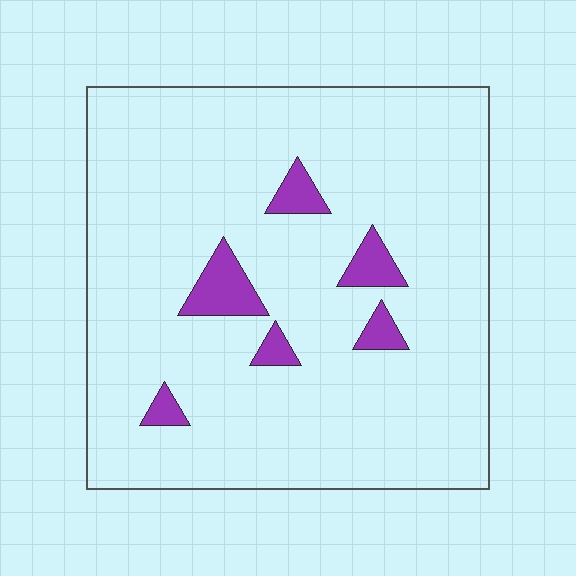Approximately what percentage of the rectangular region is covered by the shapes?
Approximately 5%.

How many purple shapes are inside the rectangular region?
6.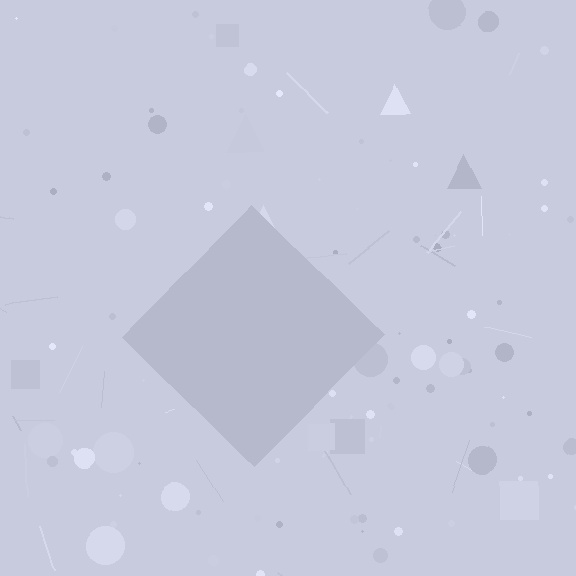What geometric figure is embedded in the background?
A diamond is embedded in the background.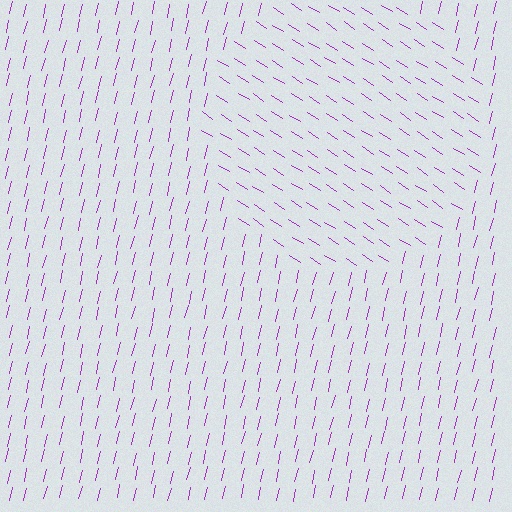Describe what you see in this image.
The image is filled with small purple line segments. A circle region in the image has lines oriented differently from the surrounding lines, creating a visible texture boundary.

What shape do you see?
I see a circle.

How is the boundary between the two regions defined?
The boundary is defined purely by a change in line orientation (approximately 71 degrees difference). All lines are the same color and thickness.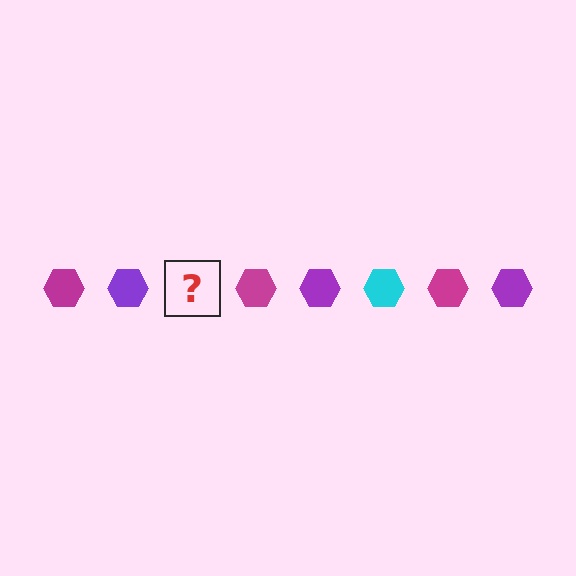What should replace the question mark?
The question mark should be replaced with a cyan hexagon.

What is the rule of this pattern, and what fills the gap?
The rule is that the pattern cycles through magenta, purple, cyan hexagons. The gap should be filled with a cyan hexagon.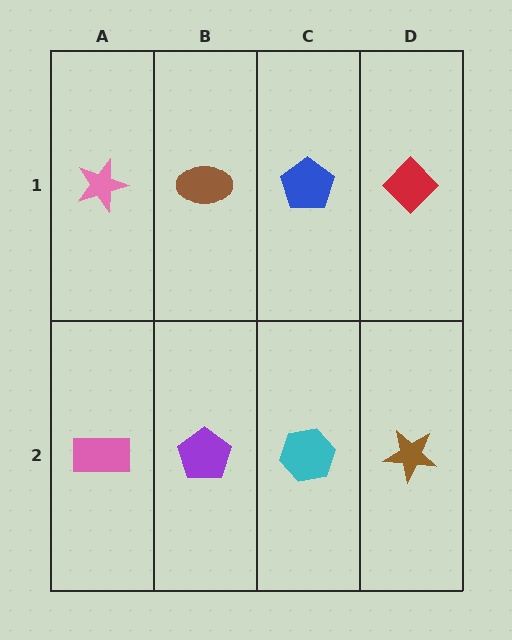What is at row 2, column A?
A pink rectangle.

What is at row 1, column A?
A pink star.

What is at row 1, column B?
A brown ellipse.